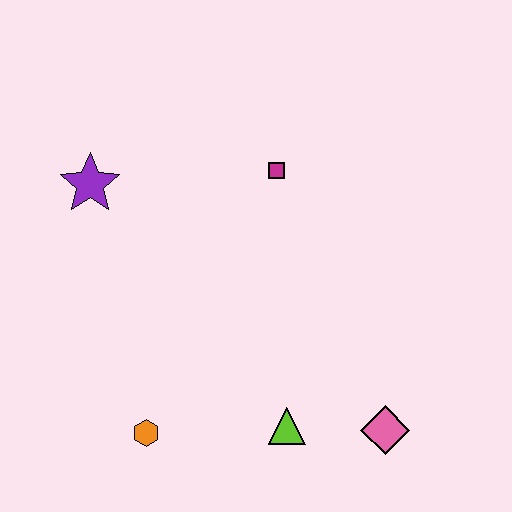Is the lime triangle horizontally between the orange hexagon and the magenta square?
No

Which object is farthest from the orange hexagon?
The magenta square is farthest from the orange hexagon.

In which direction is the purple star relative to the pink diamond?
The purple star is to the left of the pink diamond.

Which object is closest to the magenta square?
The purple star is closest to the magenta square.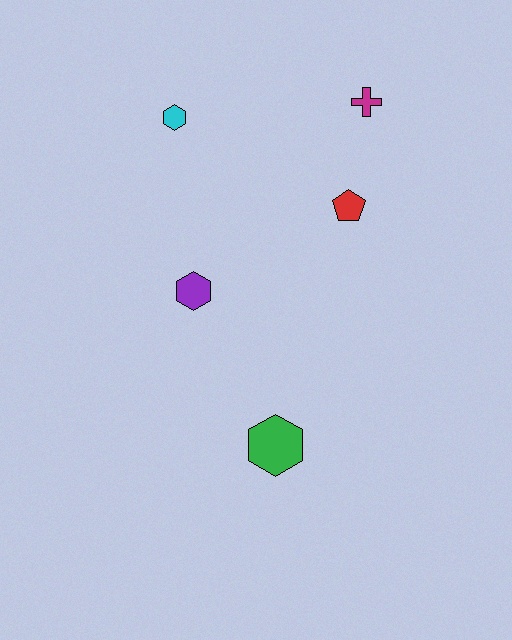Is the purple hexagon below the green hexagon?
No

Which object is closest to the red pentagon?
The magenta cross is closest to the red pentagon.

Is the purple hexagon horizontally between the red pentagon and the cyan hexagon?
Yes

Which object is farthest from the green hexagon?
The magenta cross is farthest from the green hexagon.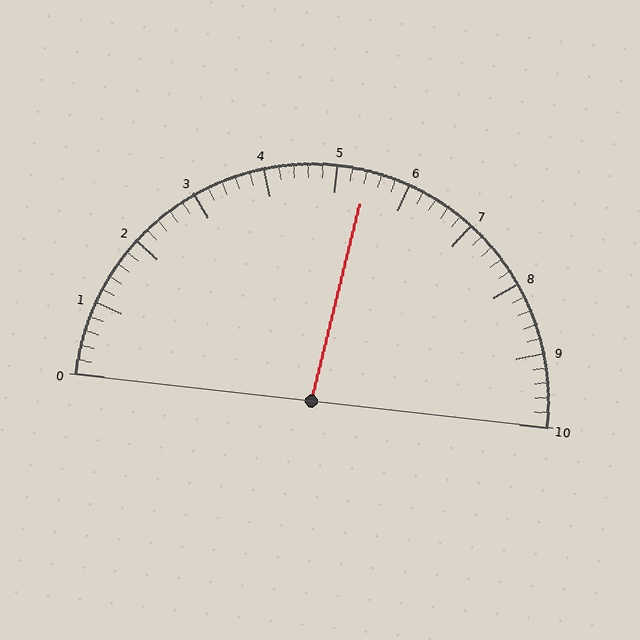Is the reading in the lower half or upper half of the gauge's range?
The reading is in the upper half of the range (0 to 10).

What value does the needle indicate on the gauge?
The needle indicates approximately 5.4.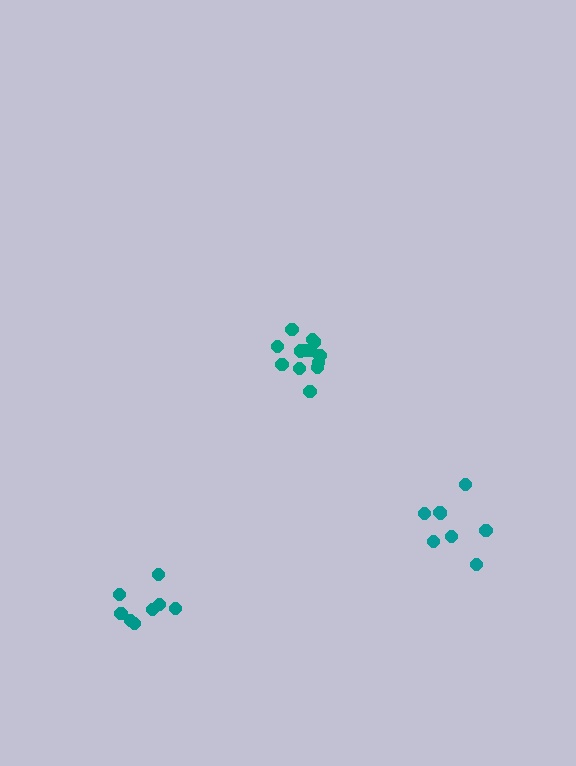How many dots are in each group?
Group 1: 8 dots, Group 2: 13 dots, Group 3: 8 dots (29 total).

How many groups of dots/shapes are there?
There are 3 groups.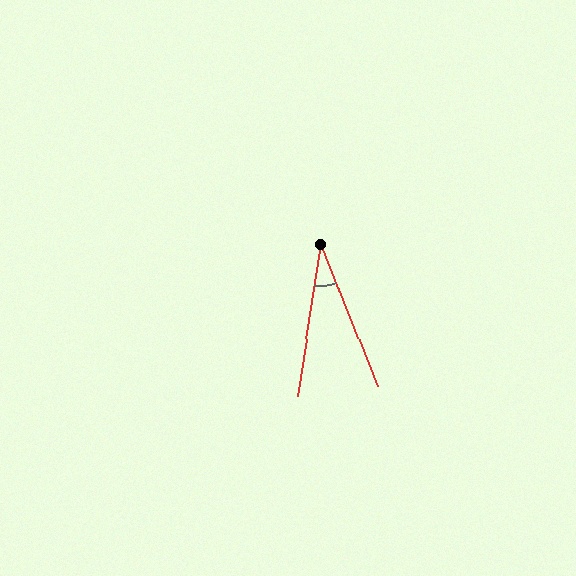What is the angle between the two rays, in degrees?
Approximately 31 degrees.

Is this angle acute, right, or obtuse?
It is acute.